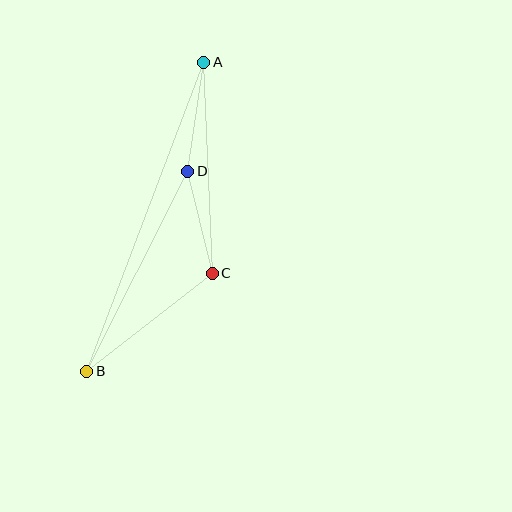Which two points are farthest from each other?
Points A and B are farthest from each other.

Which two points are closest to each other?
Points C and D are closest to each other.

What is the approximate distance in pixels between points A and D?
The distance between A and D is approximately 110 pixels.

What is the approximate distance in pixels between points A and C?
The distance between A and C is approximately 211 pixels.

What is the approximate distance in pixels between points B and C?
The distance between B and C is approximately 159 pixels.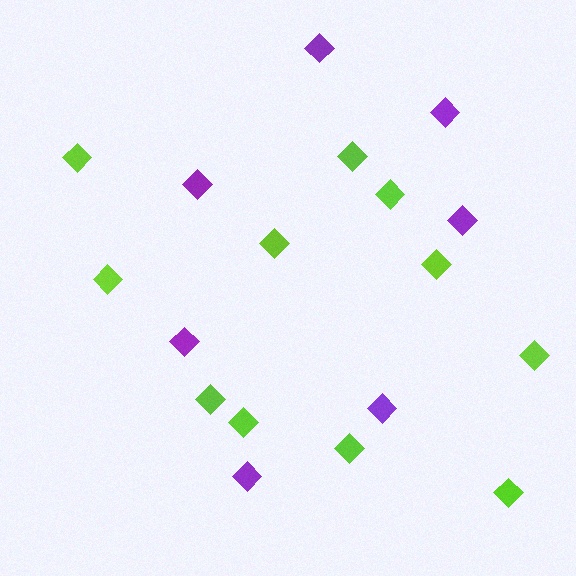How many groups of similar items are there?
There are 2 groups: one group of lime diamonds (11) and one group of purple diamonds (7).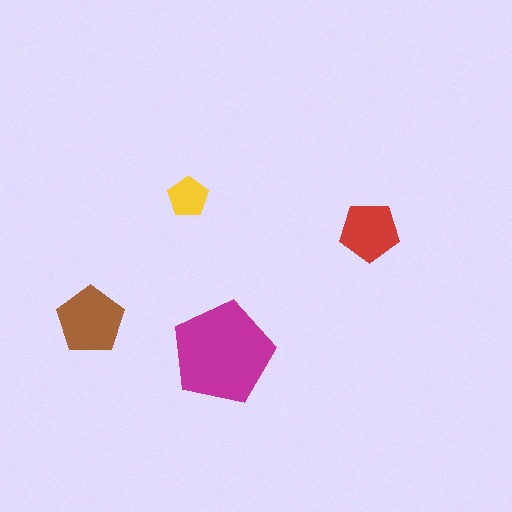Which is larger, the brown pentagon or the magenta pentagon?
The magenta one.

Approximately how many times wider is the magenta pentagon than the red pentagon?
About 1.5 times wider.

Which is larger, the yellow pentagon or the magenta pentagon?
The magenta one.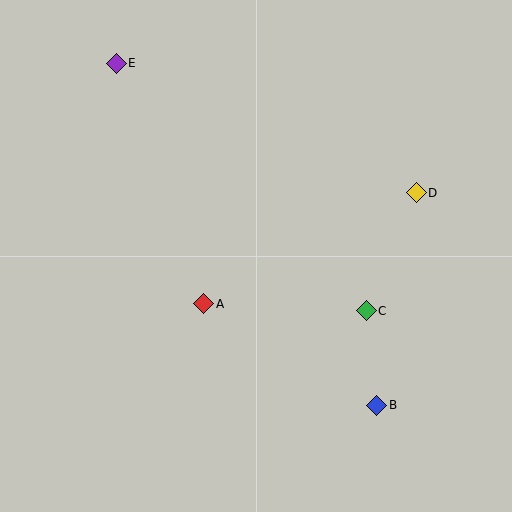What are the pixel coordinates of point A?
Point A is at (204, 304).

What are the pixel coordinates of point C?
Point C is at (366, 311).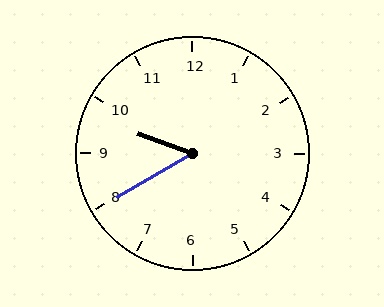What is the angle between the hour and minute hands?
Approximately 50 degrees.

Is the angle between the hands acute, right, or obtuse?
It is acute.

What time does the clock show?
9:40.